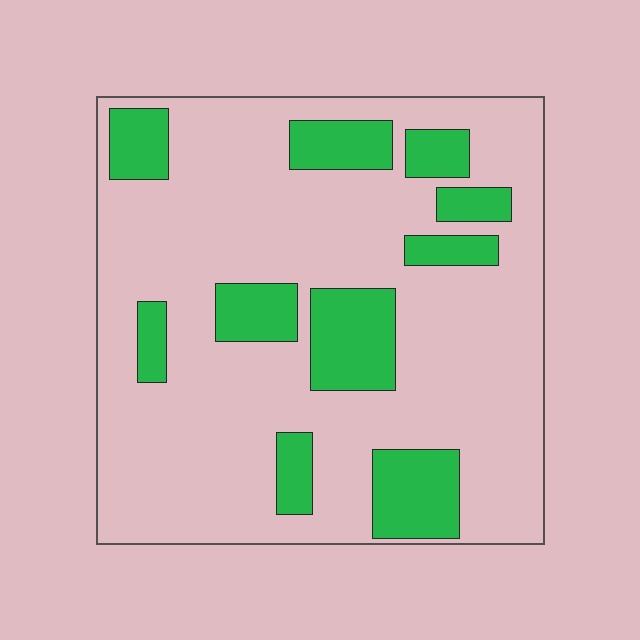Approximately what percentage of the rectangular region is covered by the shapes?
Approximately 25%.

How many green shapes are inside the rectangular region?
10.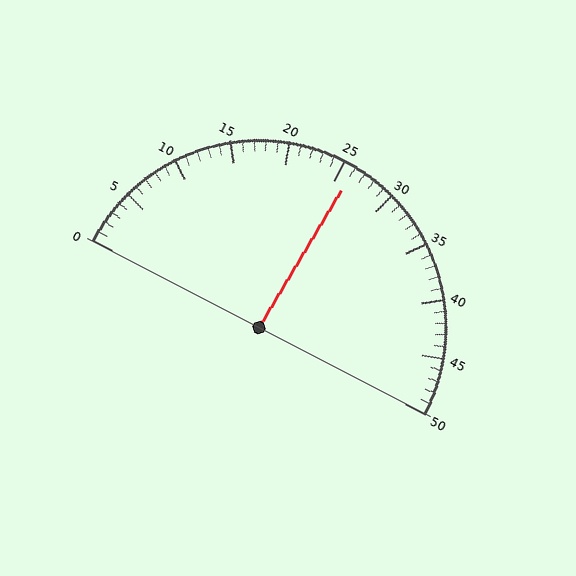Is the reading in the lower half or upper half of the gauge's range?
The reading is in the upper half of the range (0 to 50).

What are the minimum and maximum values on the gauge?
The gauge ranges from 0 to 50.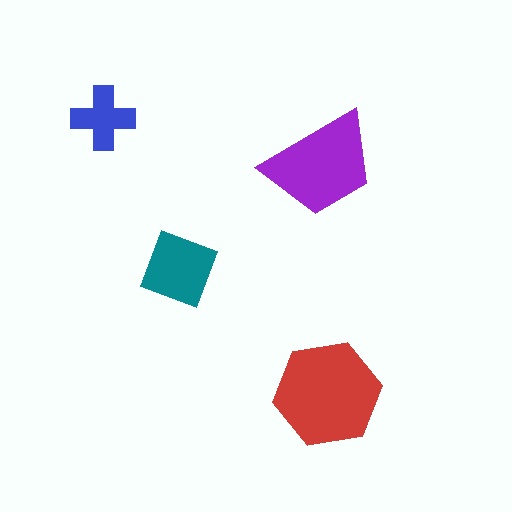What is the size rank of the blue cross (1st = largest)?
4th.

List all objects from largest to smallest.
The red hexagon, the purple trapezoid, the teal diamond, the blue cross.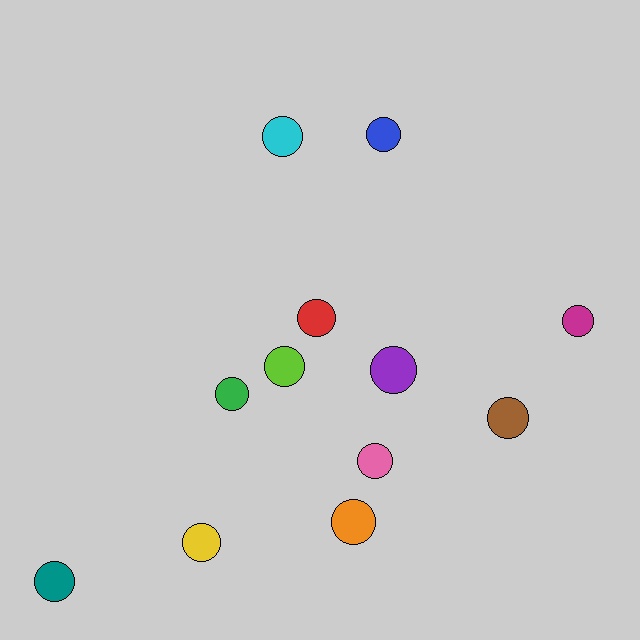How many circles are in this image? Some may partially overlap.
There are 12 circles.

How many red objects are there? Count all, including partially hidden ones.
There is 1 red object.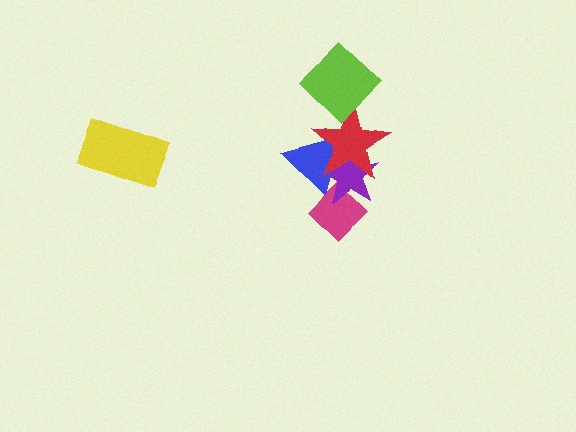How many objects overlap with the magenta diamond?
2 objects overlap with the magenta diamond.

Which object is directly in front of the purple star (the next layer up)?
The blue triangle is directly in front of the purple star.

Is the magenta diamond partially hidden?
Yes, it is partially covered by another shape.